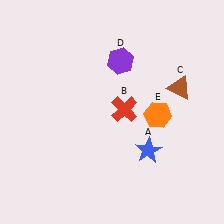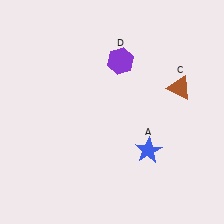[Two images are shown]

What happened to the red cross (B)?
The red cross (B) was removed in Image 2. It was in the top-right area of Image 1.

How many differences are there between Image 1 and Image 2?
There are 2 differences between the two images.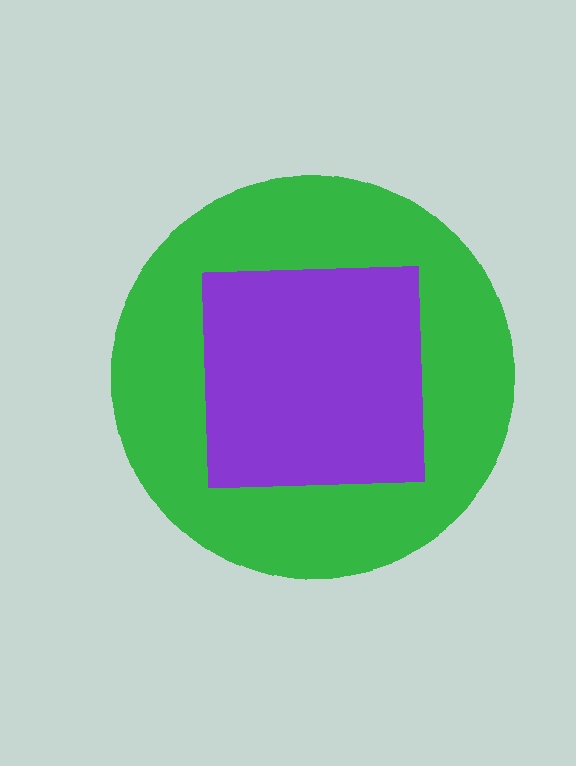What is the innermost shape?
The purple square.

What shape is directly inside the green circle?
The purple square.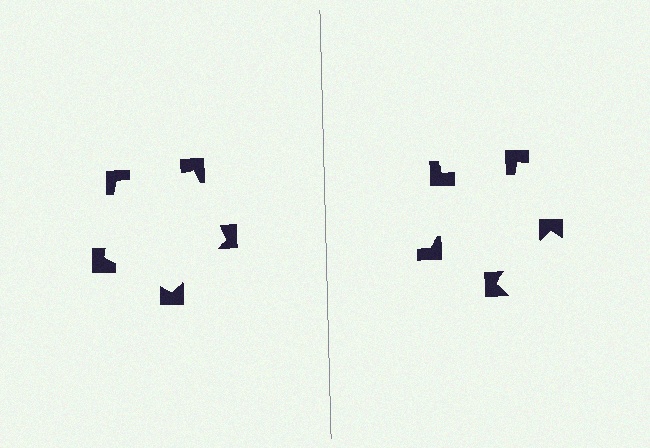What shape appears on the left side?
An illusory pentagon.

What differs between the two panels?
The notched squares are positioned identically on both sides; only the wedge orientations differ. On the left they align to a pentagon; on the right they are misaligned.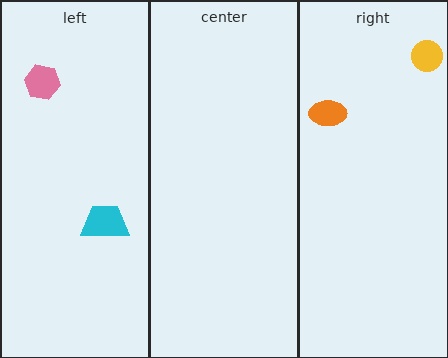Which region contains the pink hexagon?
The left region.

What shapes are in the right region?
The orange ellipse, the yellow circle.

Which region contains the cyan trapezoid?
The left region.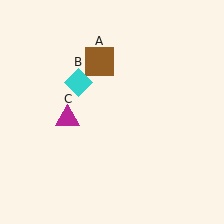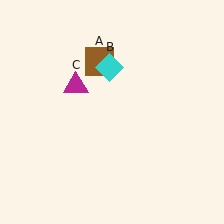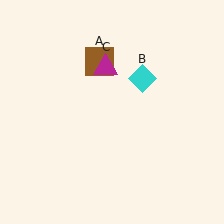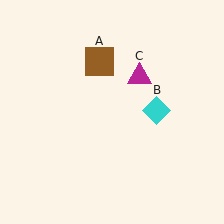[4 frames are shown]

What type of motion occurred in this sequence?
The cyan diamond (object B), magenta triangle (object C) rotated clockwise around the center of the scene.